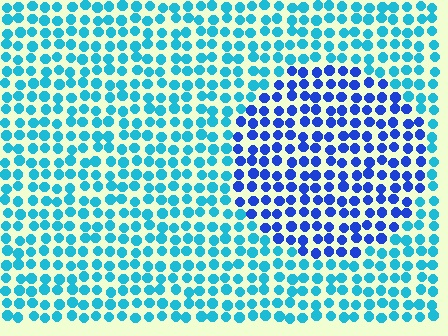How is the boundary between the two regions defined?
The boundary is defined purely by a slight shift in hue (about 40 degrees). Spacing, size, and orientation are identical on both sides.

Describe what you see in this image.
The image is filled with small cyan elements in a uniform arrangement. A circle-shaped region is visible where the elements are tinted to a slightly different hue, forming a subtle color boundary.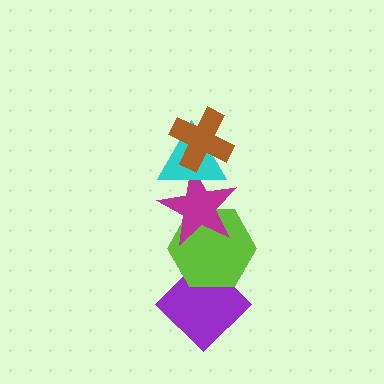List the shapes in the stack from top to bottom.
From top to bottom: the brown cross, the cyan triangle, the magenta star, the lime hexagon, the purple diamond.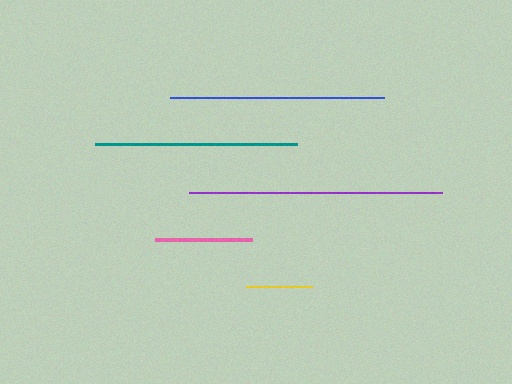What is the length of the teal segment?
The teal segment is approximately 201 pixels long.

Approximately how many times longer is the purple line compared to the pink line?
The purple line is approximately 2.6 times the length of the pink line.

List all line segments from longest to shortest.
From longest to shortest: purple, blue, teal, pink, yellow.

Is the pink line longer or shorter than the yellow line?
The pink line is longer than the yellow line.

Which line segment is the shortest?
The yellow line is the shortest at approximately 65 pixels.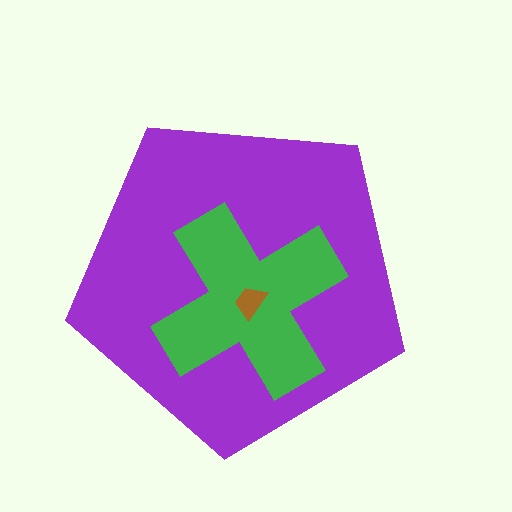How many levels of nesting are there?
3.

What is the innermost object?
The brown trapezoid.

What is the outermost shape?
The purple pentagon.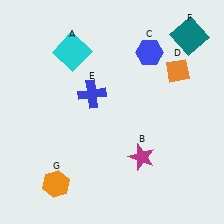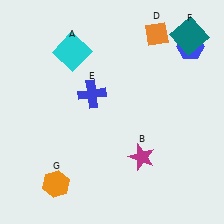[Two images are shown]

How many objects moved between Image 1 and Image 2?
2 objects moved between the two images.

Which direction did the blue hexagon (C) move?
The blue hexagon (C) moved right.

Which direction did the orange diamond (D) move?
The orange diamond (D) moved up.